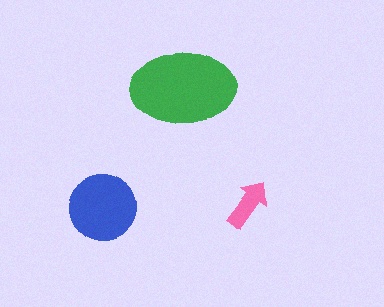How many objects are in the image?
There are 3 objects in the image.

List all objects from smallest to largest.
The pink arrow, the blue circle, the green ellipse.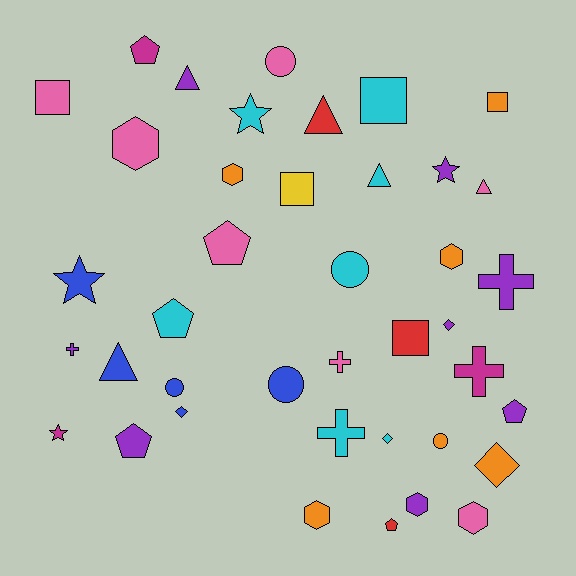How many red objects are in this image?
There are 3 red objects.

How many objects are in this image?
There are 40 objects.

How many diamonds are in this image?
There are 4 diamonds.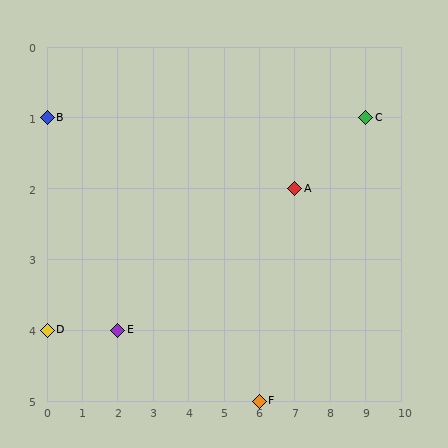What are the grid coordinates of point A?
Point A is at grid coordinates (7, 2).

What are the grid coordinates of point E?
Point E is at grid coordinates (2, 4).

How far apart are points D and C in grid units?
Points D and C are 9 columns and 3 rows apart (about 9.5 grid units diagonally).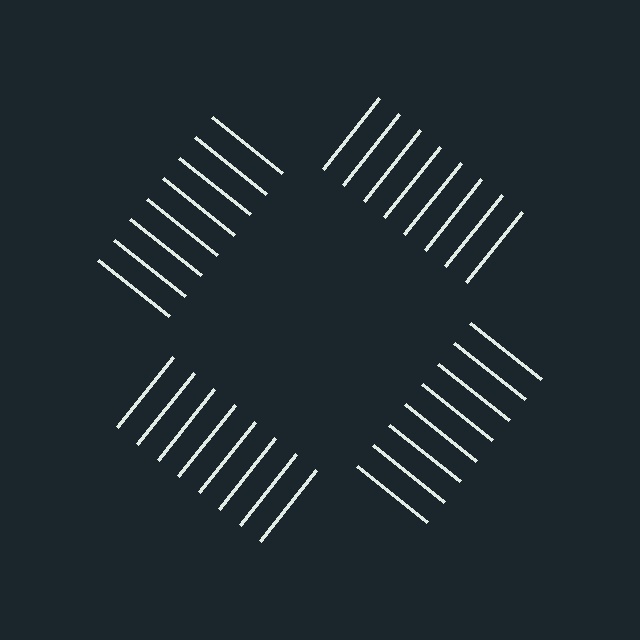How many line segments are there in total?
32 — 8 along each of the 4 edges.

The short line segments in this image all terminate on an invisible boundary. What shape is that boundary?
An illusory square — the line segments terminate on its edges but no continuous stroke is drawn.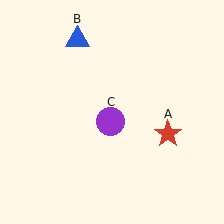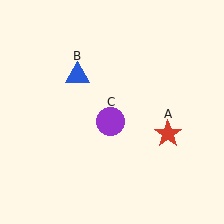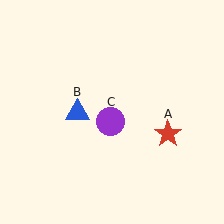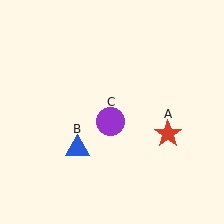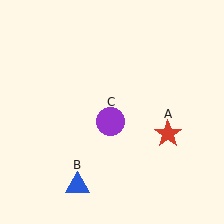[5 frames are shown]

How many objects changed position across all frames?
1 object changed position: blue triangle (object B).